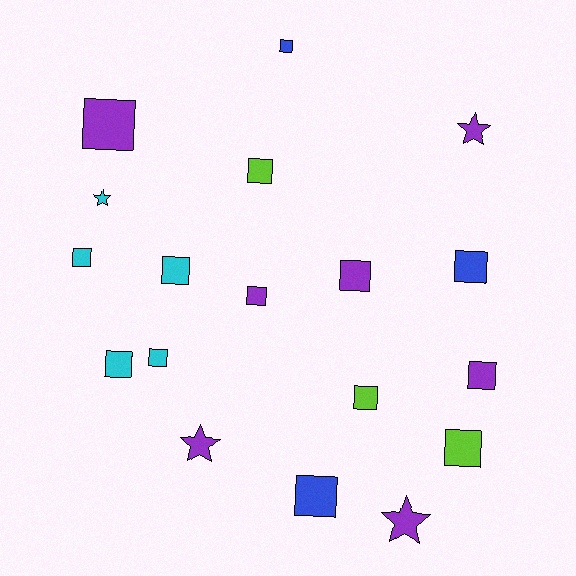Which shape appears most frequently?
Square, with 14 objects.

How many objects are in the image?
There are 18 objects.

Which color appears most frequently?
Purple, with 7 objects.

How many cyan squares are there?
There are 4 cyan squares.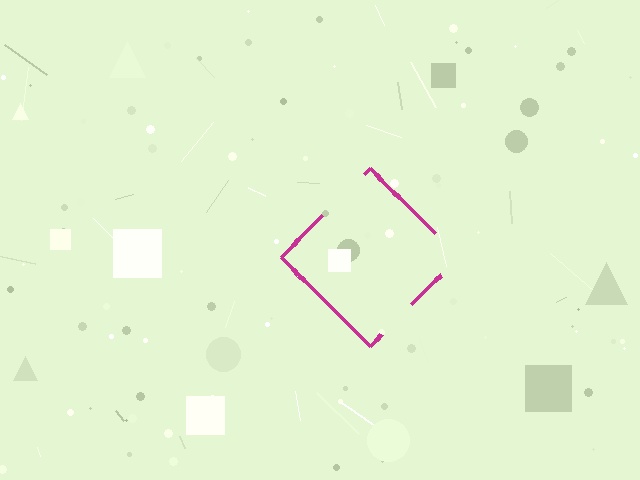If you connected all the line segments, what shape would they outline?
They would outline a diamond.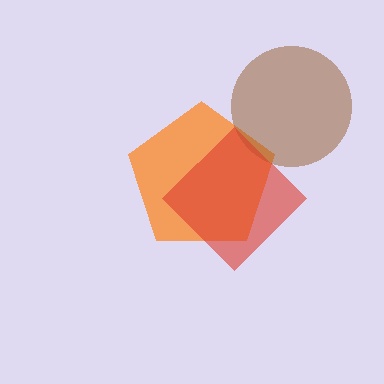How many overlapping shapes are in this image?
There are 3 overlapping shapes in the image.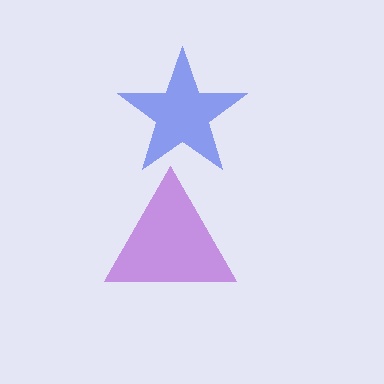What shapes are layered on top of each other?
The layered shapes are: a purple triangle, a blue star.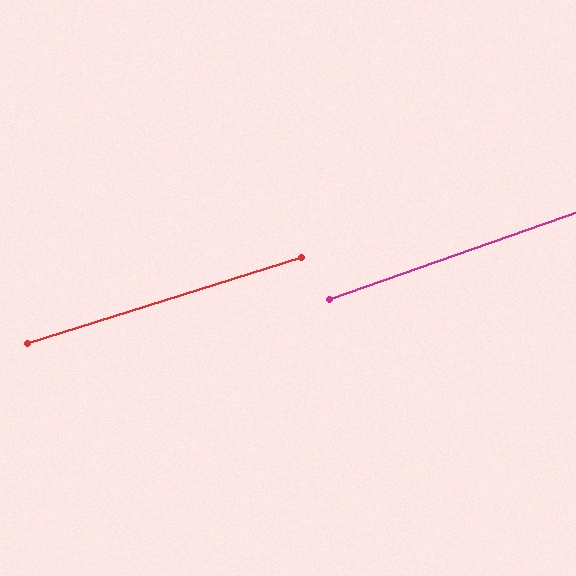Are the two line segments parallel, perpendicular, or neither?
Parallel — their directions differ by only 1.8°.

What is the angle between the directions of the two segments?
Approximately 2 degrees.